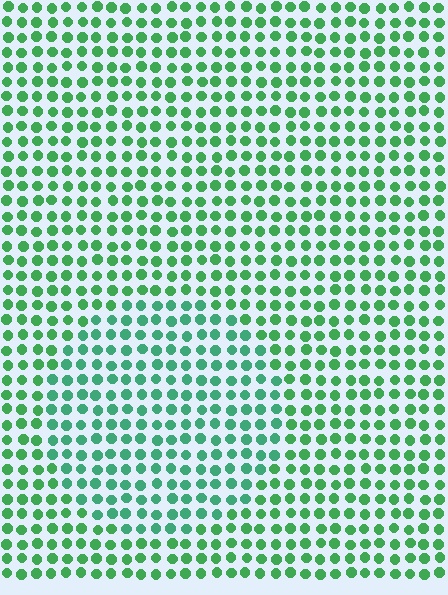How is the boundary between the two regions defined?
The boundary is defined purely by a slight shift in hue (about 22 degrees). Spacing, size, and orientation are identical on both sides.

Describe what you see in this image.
The image is filled with small green elements in a uniform arrangement. A circle-shaped region is visible where the elements are tinted to a slightly different hue, forming a subtle color boundary.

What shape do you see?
I see a circle.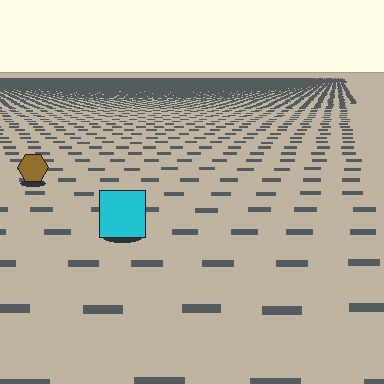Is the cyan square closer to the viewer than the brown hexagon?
Yes. The cyan square is closer — you can tell from the texture gradient: the ground texture is coarser near it.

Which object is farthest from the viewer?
The brown hexagon is farthest from the viewer. It appears smaller and the ground texture around it is denser.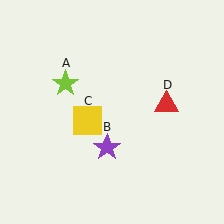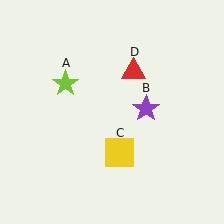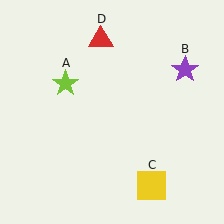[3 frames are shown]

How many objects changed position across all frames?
3 objects changed position: purple star (object B), yellow square (object C), red triangle (object D).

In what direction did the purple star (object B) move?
The purple star (object B) moved up and to the right.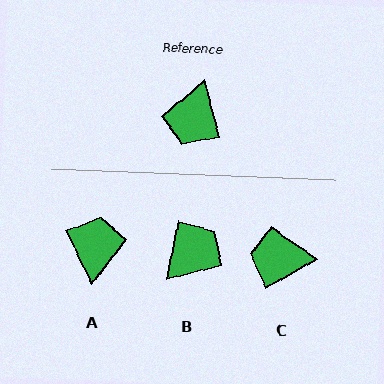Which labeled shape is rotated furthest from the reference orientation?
A, about 168 degrees away.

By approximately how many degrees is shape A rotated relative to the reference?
Approximately 168 degrees clockwise.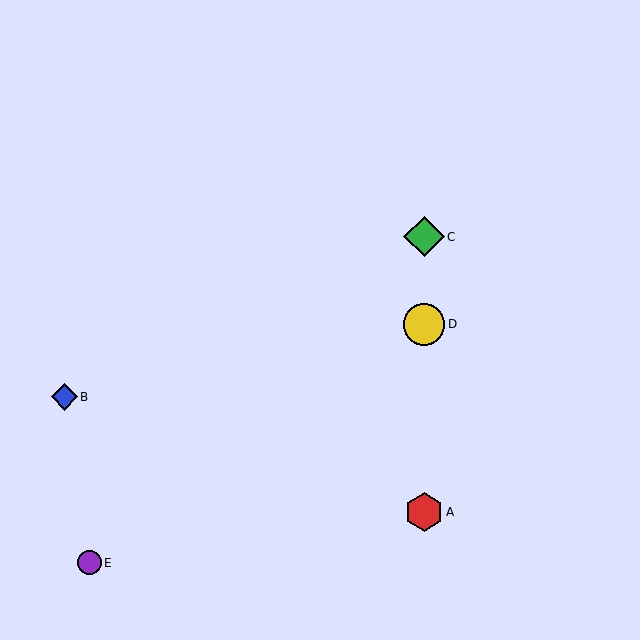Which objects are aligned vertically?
Objects A, C, D are aligned vertically.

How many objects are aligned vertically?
3 objects (A, C, D) are aligned vertically.